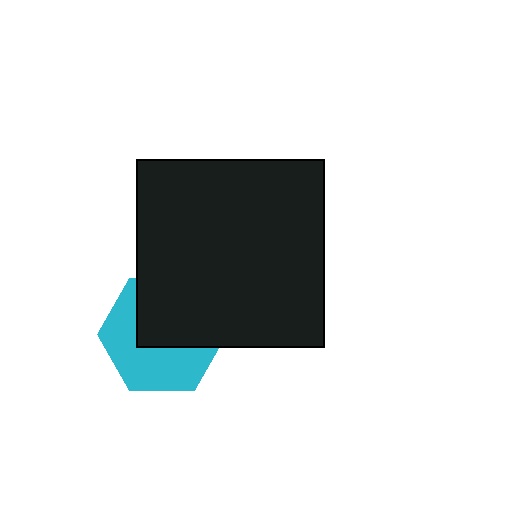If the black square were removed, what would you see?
You would see the complete cyan hexagon.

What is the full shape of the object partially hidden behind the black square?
The partially hidden object is a cyan hexagon.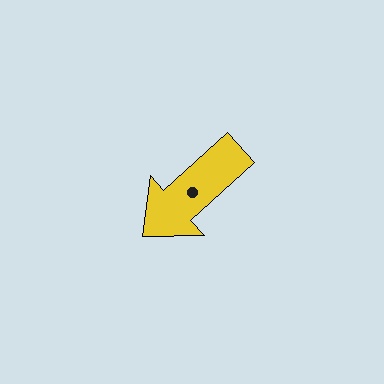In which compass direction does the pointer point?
Southwest.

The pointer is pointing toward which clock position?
Roughly 8 o'clock.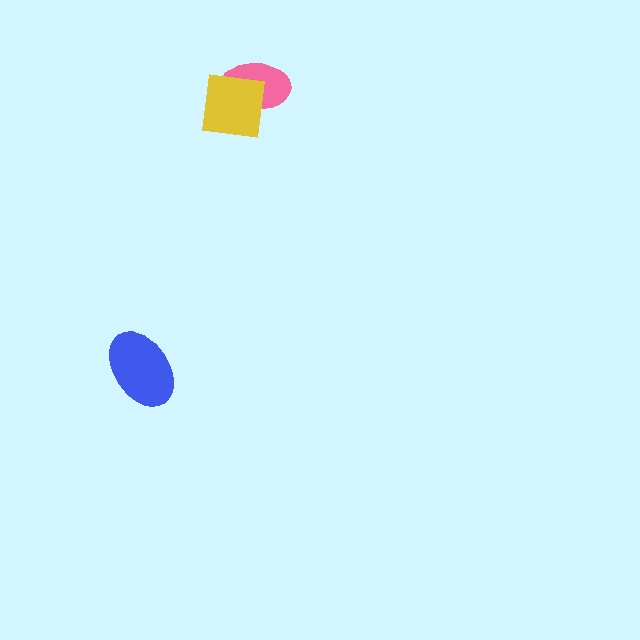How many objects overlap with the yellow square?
1 object overlaps with the yellow square.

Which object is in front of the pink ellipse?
The yellow square is in front of the pink ellipse.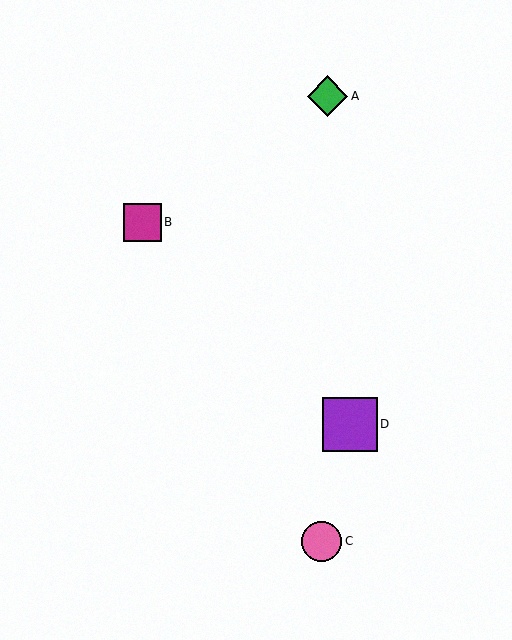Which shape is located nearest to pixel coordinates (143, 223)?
The magenta square (labeled B) at (142, 222) is nearest to that location.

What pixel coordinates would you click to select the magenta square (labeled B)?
Click at (142, 222) to select the magenta square B.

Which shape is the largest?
The purple square (labeled D) is the largest.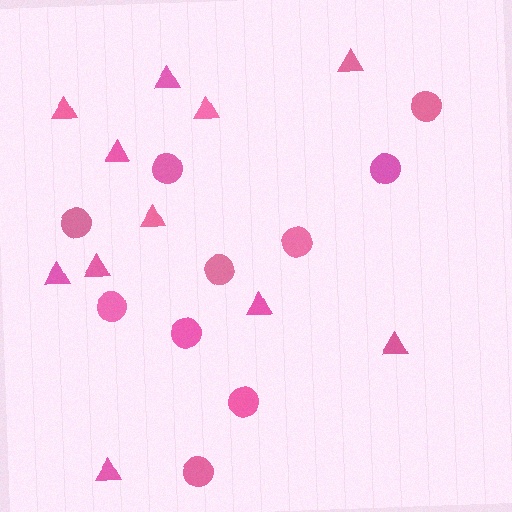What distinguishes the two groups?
There are 2 groups: one group of circles (10) and one group of triangles (11).